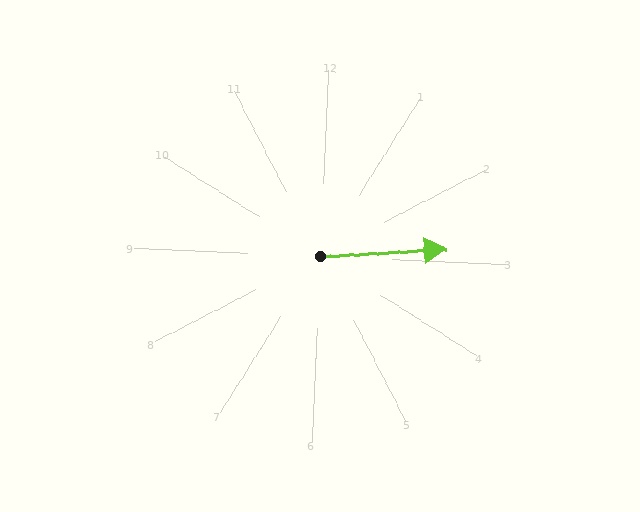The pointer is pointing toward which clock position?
Roughly 3 o'clock.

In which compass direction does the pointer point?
East.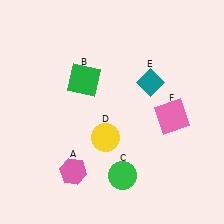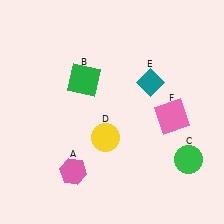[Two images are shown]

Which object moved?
The green circle (C) moved right.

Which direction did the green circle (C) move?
The green circle (C) moved right.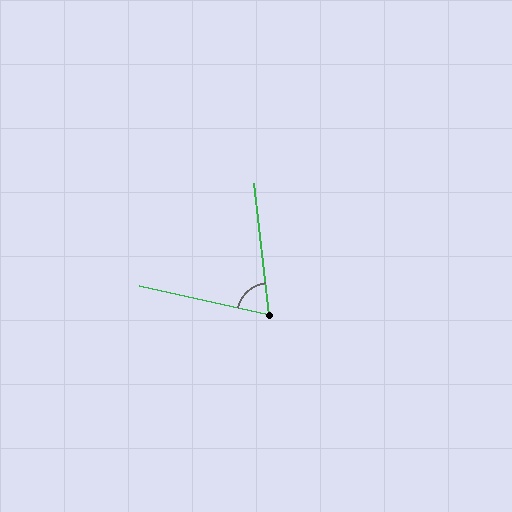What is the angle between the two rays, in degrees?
Approximately 71 degrees.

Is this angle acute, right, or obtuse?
It is acute.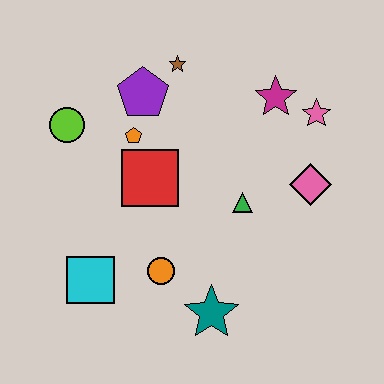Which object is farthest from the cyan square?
The pink star is farthest from the cyan square.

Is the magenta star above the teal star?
Yes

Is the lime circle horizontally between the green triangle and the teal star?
No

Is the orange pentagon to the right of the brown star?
No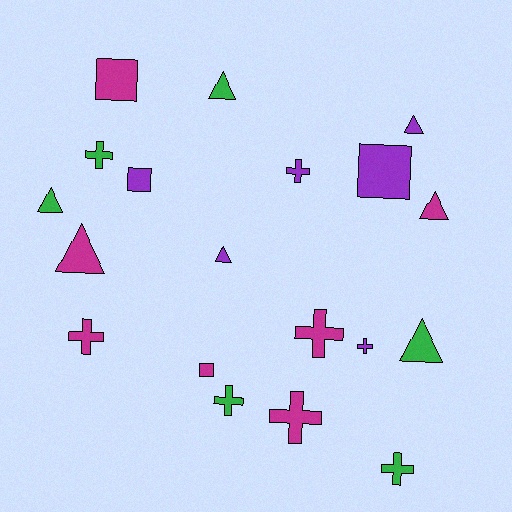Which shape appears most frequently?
Cross, with 8 objects.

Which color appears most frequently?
Magenta, with 7 objects.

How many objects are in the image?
There are 19 objects.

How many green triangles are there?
There are 3 green triangles.